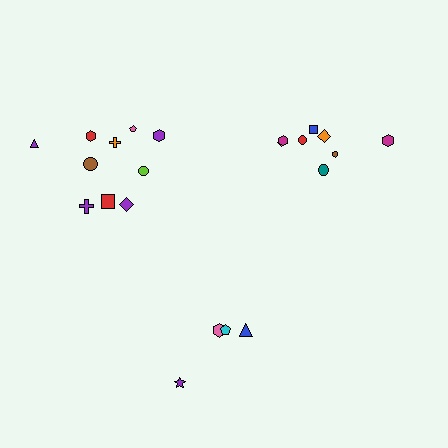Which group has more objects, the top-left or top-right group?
The top-left group.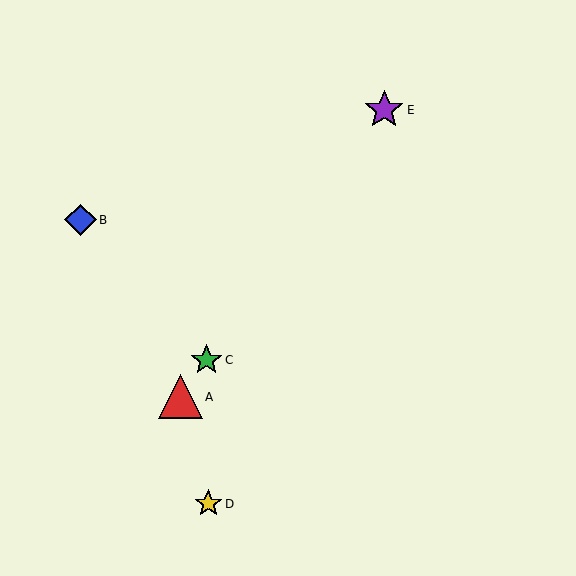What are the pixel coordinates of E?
Object E is at (384, 110).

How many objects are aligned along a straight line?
3 objects (A, C, E) are aligned along a straight line.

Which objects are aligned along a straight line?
Objects A, C, E are aligned along a straight line.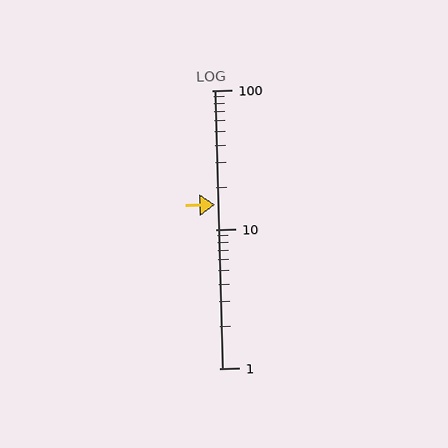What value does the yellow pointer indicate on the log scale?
The pointer indicates approximately 15.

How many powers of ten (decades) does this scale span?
The scale spans 2 decades, from 1 to 100.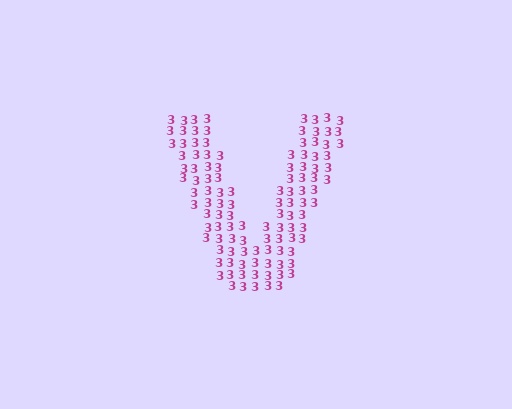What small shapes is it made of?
It is made of small digit 3's.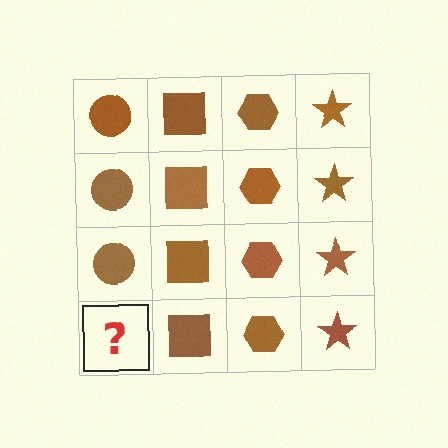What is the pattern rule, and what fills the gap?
The rule is that each column has a consistent shape. The gap should be filled with a brown circle.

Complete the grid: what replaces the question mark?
The question mark should be replaced with a brown circle.